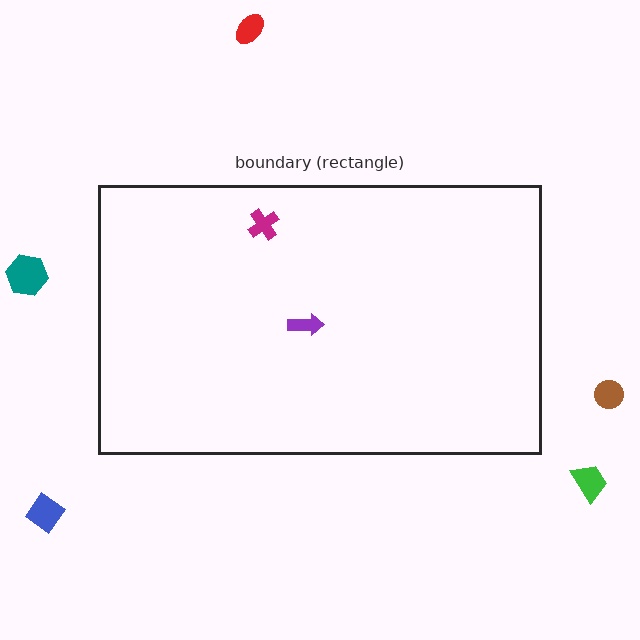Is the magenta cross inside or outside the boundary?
Inside.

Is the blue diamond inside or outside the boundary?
Outside.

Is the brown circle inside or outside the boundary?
Outside.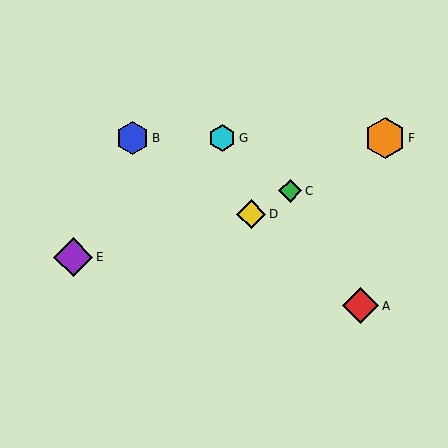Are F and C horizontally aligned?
No, F is at y≈138 and C is at y≈191.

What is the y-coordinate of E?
Object E is at y≈257.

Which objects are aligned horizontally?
Objects B, F, G are aligned horizontally.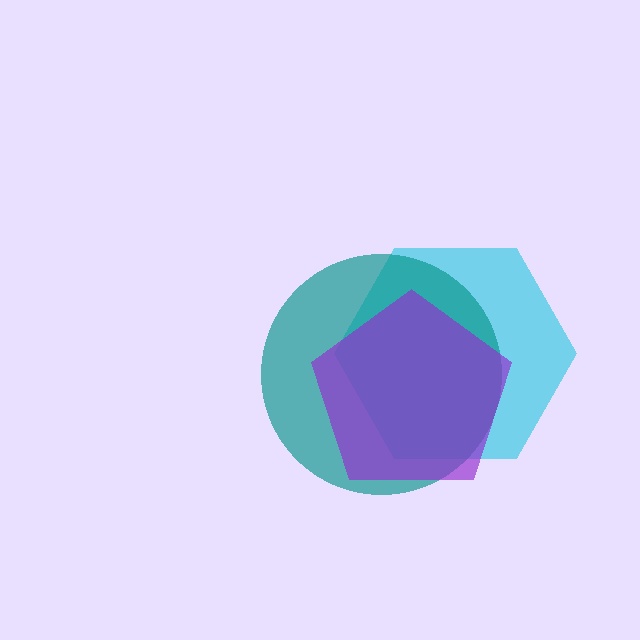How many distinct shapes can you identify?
There are 3 distinct shapes: a cyan hexagon, a teal circle, a purple pentagon.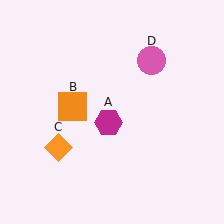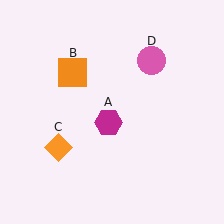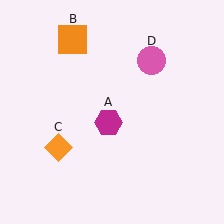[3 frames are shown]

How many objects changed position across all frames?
1 object changed position: orange square (object B).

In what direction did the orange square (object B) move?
The orange square (object B) moved up.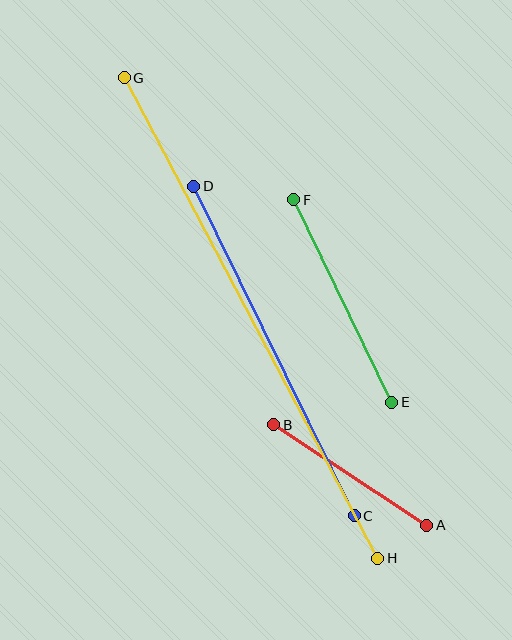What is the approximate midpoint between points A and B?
The midpoint is at approximately (350, 475) pixels.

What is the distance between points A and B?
The distance is approximately 183 pixels.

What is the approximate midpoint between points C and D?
The midpoint is at approximately (274, 351) pixels.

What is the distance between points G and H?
The distance is approximately 543 pixels.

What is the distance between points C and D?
The distance is approximately 367 pixels.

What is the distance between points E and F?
The distance is approximately 225 pixels.